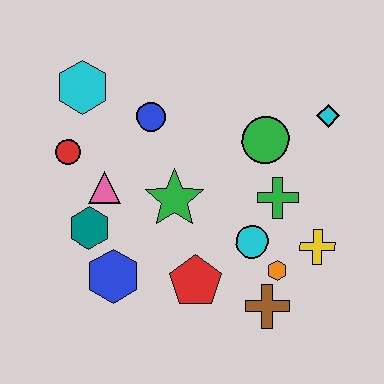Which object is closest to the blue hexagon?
The teal hexagon is closest to the blue hexagon.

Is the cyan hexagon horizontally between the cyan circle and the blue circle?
No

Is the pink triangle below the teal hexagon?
No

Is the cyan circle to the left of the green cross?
Yes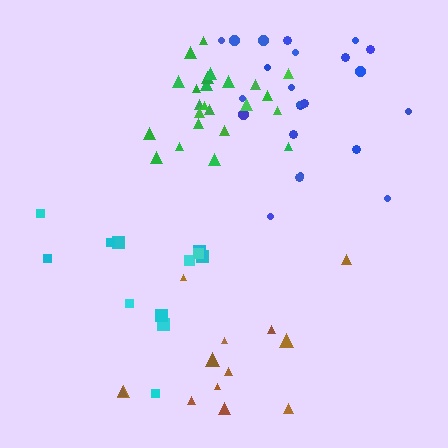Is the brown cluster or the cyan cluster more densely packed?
Cyan.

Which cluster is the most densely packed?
Green.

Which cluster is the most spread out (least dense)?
Brown.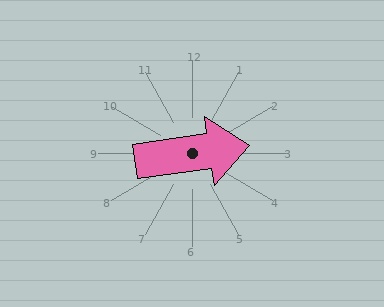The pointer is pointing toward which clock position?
Roughly 3 o'clock.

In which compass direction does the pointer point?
East.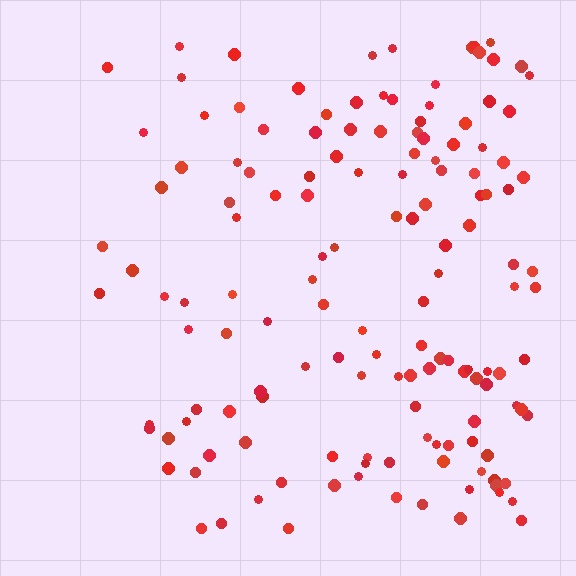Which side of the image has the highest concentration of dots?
The right.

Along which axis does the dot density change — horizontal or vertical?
Horizontal.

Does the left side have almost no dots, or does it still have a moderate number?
Still a moderate number, just noticeably fewer than the right.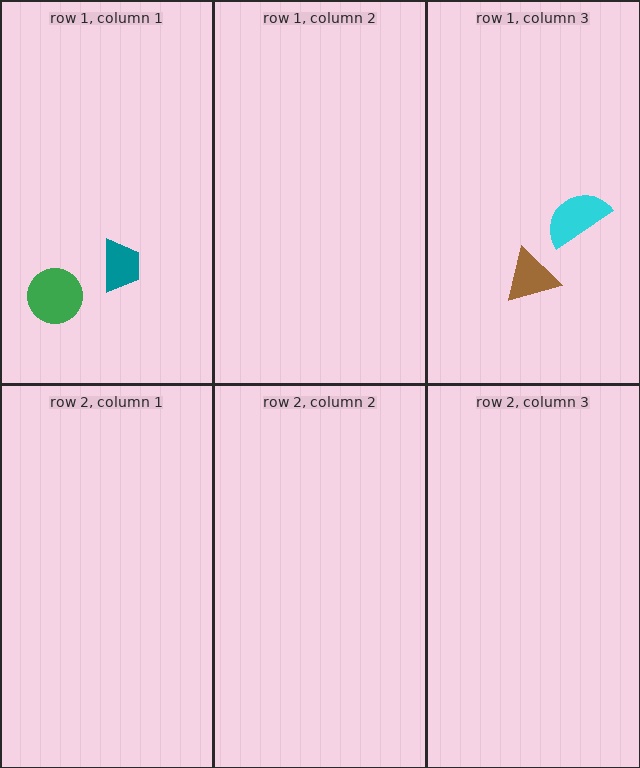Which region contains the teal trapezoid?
The row 1, column 1 region.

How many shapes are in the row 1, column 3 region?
2.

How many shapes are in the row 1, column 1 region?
2.